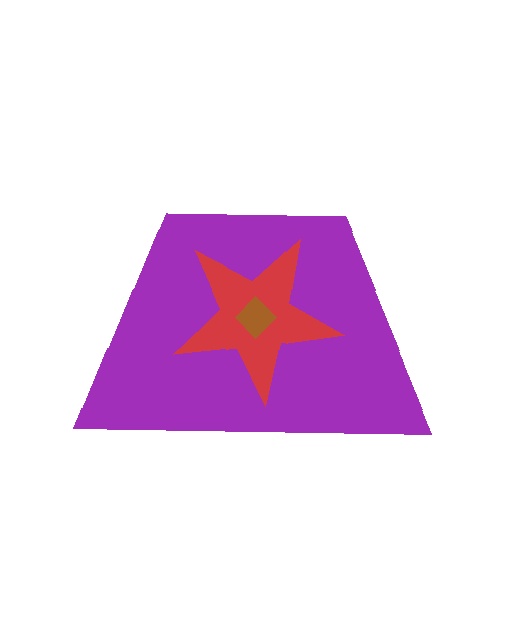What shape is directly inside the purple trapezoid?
The red star.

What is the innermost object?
The brown diamond.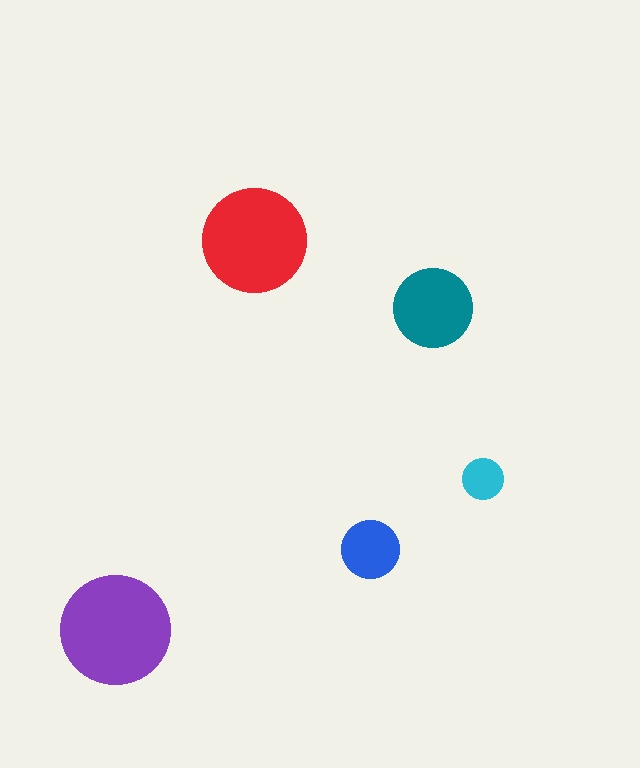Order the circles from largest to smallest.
the purple one, the red one, the teal one, the blue one, the cyan one.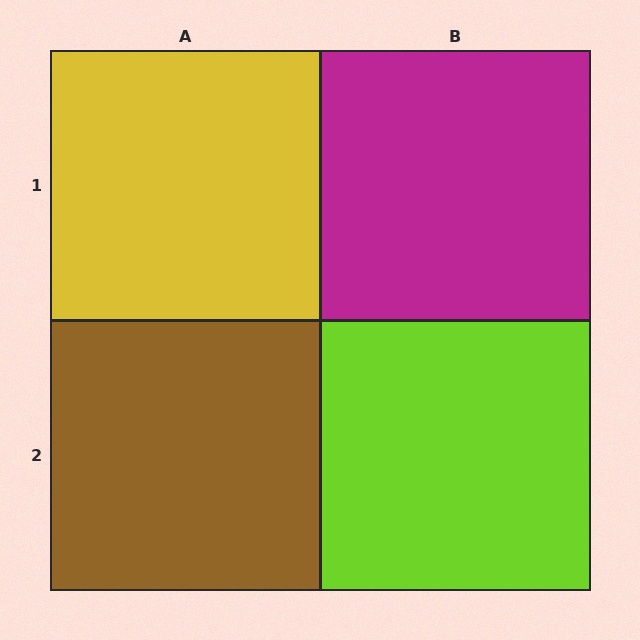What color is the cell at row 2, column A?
Brown.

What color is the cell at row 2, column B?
Lime.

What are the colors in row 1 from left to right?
Yellow, magenta.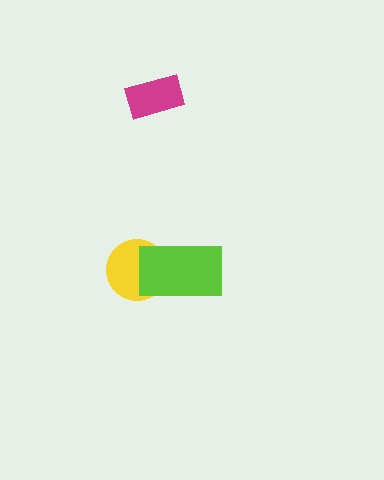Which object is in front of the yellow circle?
The lime rectangle is in front of the yellow circle.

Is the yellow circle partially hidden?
Yes, it is partially covered by another shape.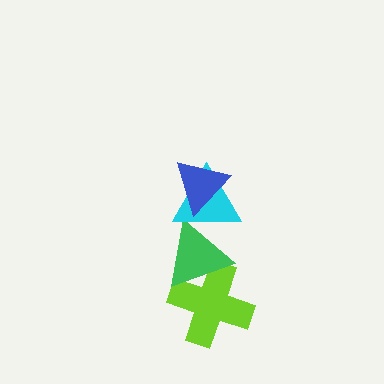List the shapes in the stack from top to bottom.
From top to bottom: the blue triangle, the cyan triangle, the green triangle, the lime cross.